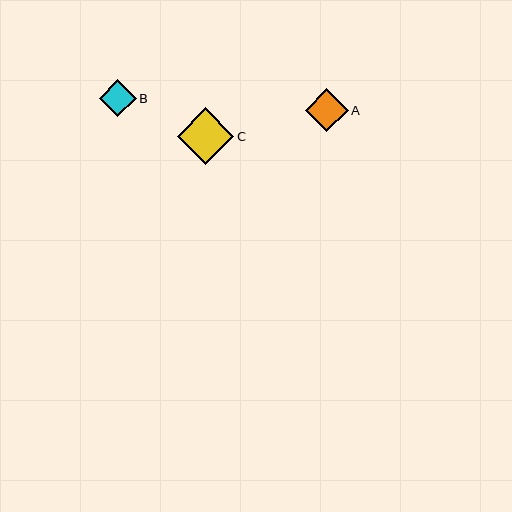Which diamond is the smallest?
Diamond B is the smallest with a size of approximately 37 pixels.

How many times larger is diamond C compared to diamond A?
Diamond C is approximately 1.3 times the size of diamond A.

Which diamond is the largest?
Diamond C is the largest with a size of approximately 57 pixels.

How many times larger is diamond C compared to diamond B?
Diamond C is approximately 1.5 times the size of diamond B.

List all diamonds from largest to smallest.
From largest to smallest: C, A, B.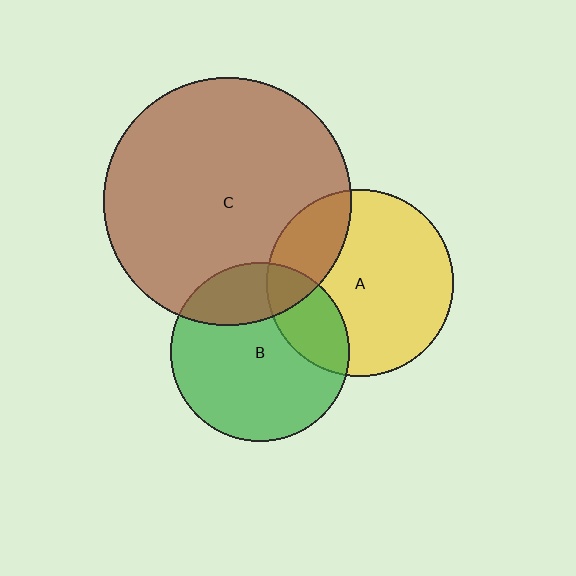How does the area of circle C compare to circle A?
Approximately 1.8 times.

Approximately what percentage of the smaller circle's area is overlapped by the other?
Approximately 25%.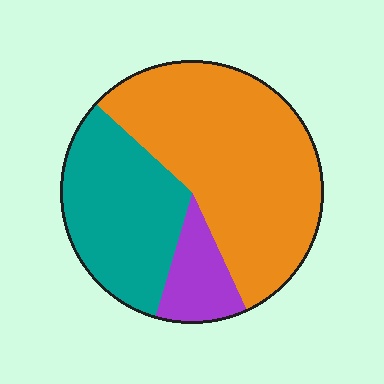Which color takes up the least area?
Purple, at roughly 10%.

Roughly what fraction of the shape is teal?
Teal takes up about one third (1/3) of the shape.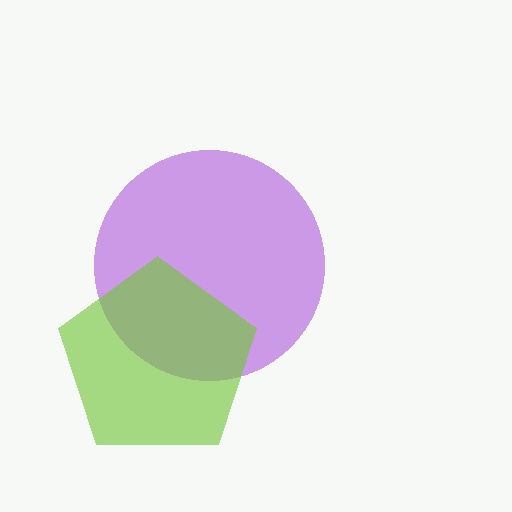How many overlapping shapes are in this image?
There are 2 overlapping shapes in the image.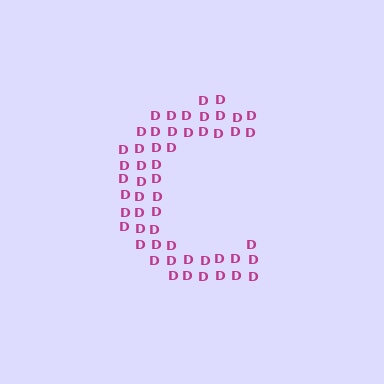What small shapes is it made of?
It is made of small letter D's.